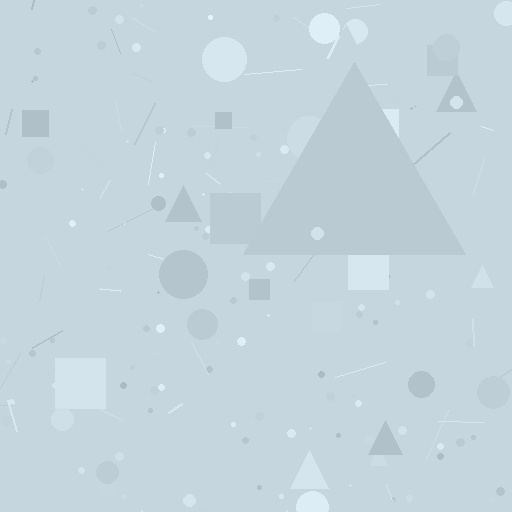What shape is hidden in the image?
A triangle is hidden in the image.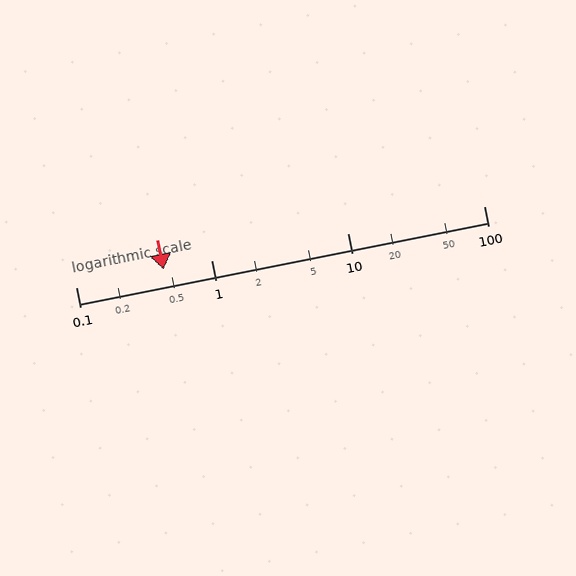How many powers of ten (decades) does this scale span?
The scale spans 3 decades, from 0.1 to 100.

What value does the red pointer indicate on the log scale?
The pointer indicates approximately 0.44.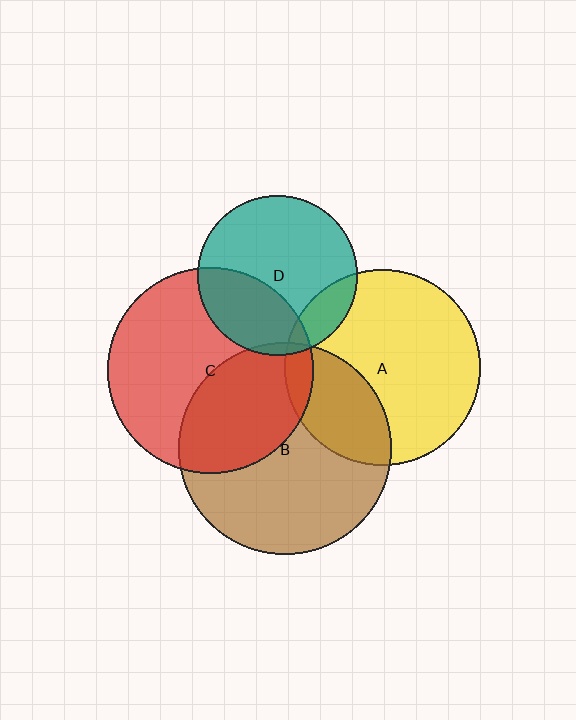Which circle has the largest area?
Circle B (brown).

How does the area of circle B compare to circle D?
Approximately 1.8 times.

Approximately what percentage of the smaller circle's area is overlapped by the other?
Approximately 5%.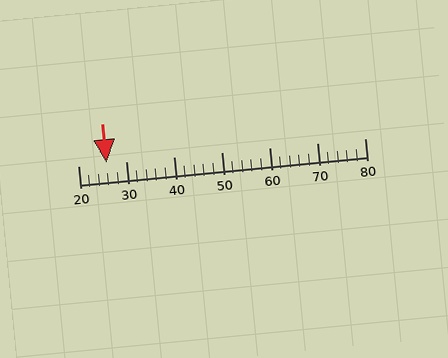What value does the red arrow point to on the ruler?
The red arrow points to approximately 26.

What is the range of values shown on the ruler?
The ruler shows values from 20 to 80.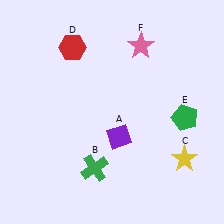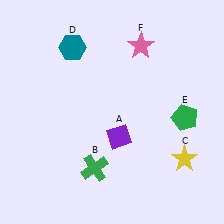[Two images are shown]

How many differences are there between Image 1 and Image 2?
There is 1 difference between the two images.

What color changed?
The hexagon (D) changed from red in Image 1 to teal in Image 2.